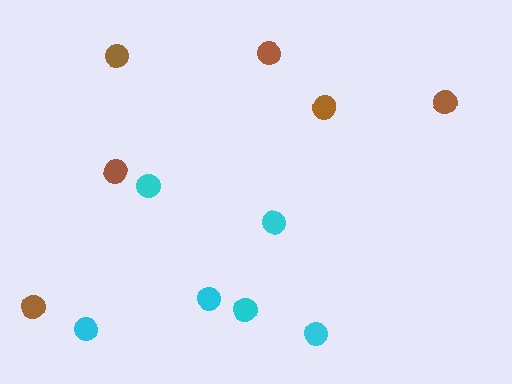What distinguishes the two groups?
There are 2 groups: one group of brown circles (6) and one group of cyan circles (6).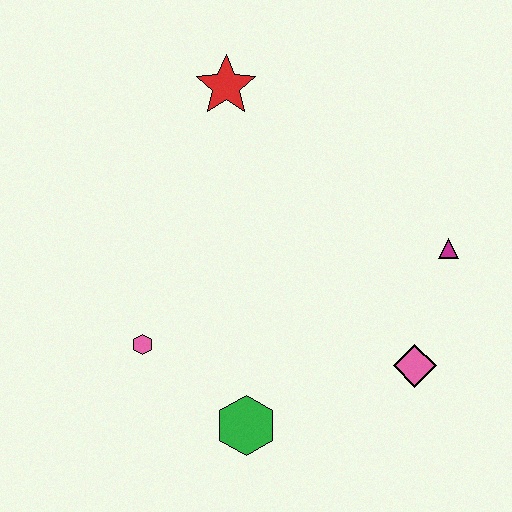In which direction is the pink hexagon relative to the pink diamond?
The pink hexagon is to the left of the pink diamond.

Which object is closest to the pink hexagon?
The green hexagon is closest to the pink hexagon.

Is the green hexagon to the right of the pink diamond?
No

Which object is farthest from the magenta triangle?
The pink hexagon is farthest from the magenta triangle.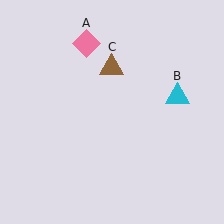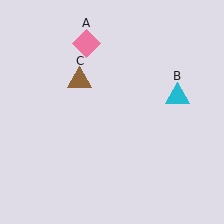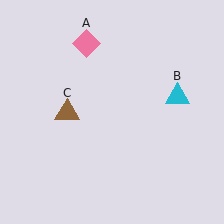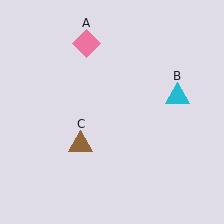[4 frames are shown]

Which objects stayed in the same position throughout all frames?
Pink diamond (object A) and cyan triangle (object B) remained stationary.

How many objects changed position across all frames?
1 object changed position: brown triangle (object C).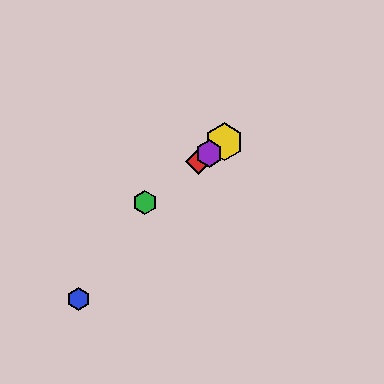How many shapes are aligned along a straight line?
4 shapes (the red diamond, the green hexagon, the yellow hexagon, the purple hexagon) are aligned along a straight line.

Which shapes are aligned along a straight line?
The red diamond, the green hexagon, the yellow hexagon, the purple hexagon are aligned along a straight line.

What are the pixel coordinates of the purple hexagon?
The purple hexagon is at (209, 154).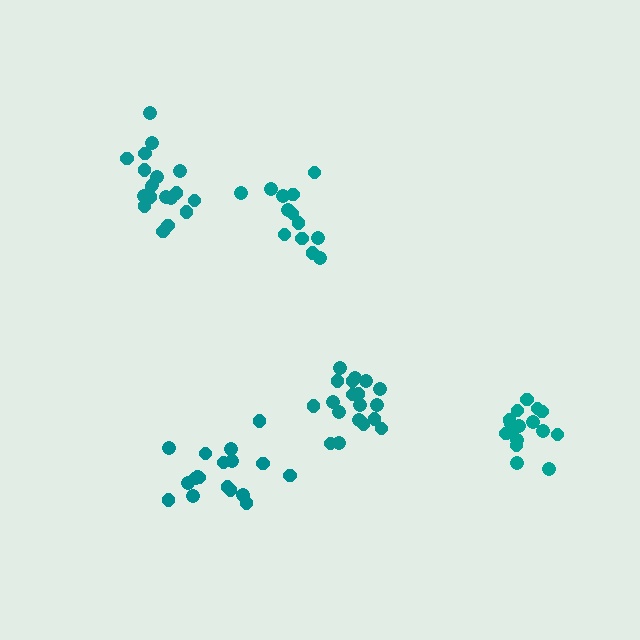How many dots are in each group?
Group 1: 18 dots, Group 2: 19 dots, Group 3: 19 dots, Group 4: 13 dots, Group 5: 16 dots (85 total).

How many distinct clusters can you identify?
There are 5 distinct clusters.